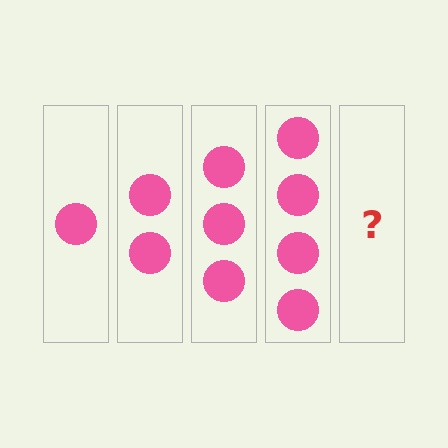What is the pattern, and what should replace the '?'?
The pattern is that each step adds one more circle. The '?' should be 5 circles.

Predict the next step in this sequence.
The next step is 5 circles.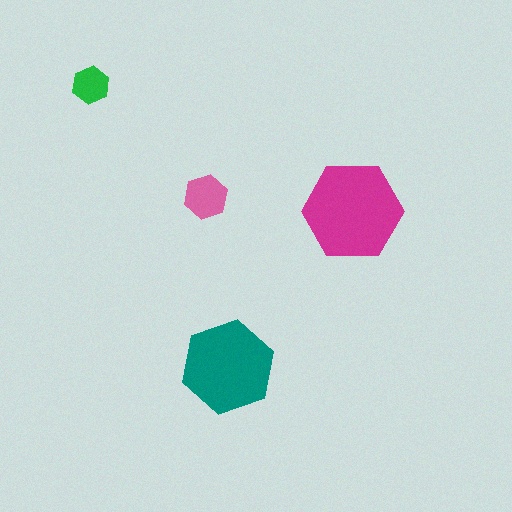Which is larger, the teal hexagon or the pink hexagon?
The teal one.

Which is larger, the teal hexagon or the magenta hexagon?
The magenta one.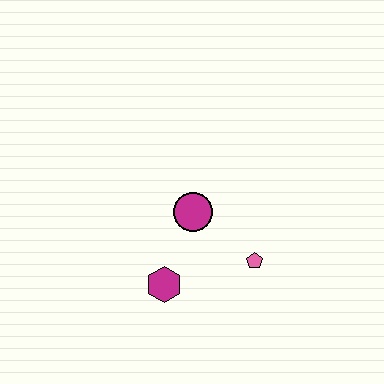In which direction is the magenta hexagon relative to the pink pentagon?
The magenta hexagon is to the left of the pink pentagon.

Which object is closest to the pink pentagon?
The magenta circle is closest to the pink pentagon.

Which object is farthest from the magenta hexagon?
The pink pentagon is farthest from the magenta hexagon.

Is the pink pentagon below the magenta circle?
Yes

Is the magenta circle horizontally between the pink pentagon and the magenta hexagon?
Yes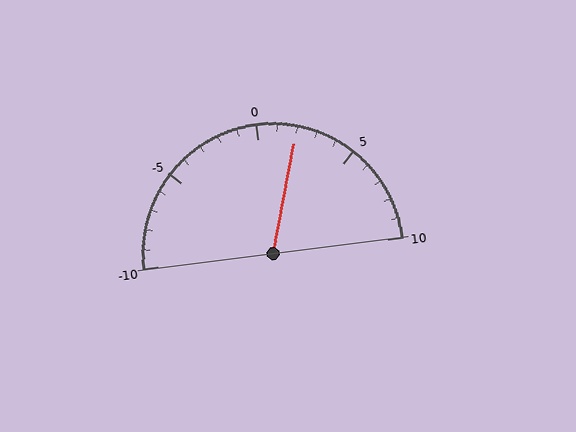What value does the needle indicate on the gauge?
The needle indicates approximately 2.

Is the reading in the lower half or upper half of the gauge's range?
The reading is in the upper half of the range (-10 to 10).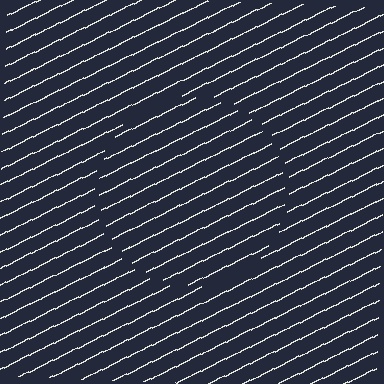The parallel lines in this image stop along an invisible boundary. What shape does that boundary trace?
An illusory circle. The interior of the shape contains the same grating, shifted by half a period — the contour is defined by the phase discontinuity where line-ends from the inner and outer gratings abut.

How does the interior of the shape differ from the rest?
The interior of the shape contains the same grating, shifted by half a period — the contour is defined by the phase discontinuity where line-ends from the inner and outer gratings abut.